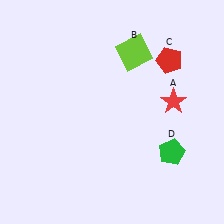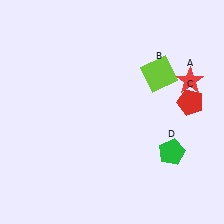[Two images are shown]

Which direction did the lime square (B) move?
The lime square (B) moved right.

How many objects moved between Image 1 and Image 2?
3 objects moved between the two images.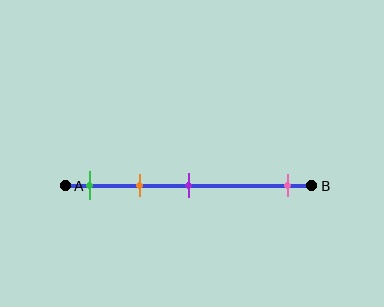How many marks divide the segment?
There are 4 marks dividing the segment.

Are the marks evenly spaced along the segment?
No, the marks are not evenly spaced.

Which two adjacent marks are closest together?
The green and orange marks are the closest adjacent pair.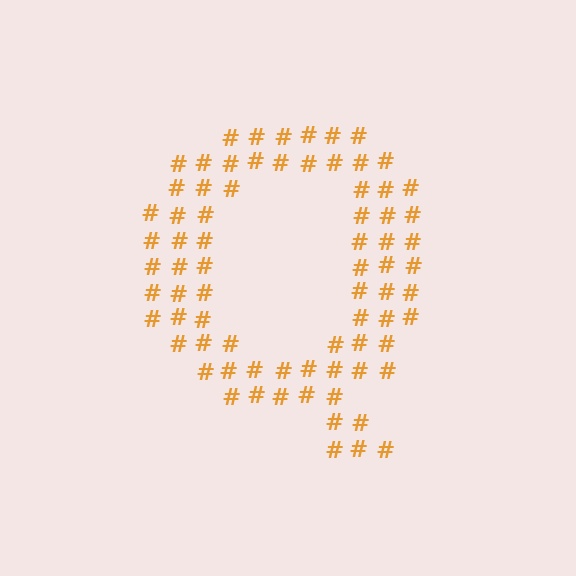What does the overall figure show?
The overall figure shows the letter Q.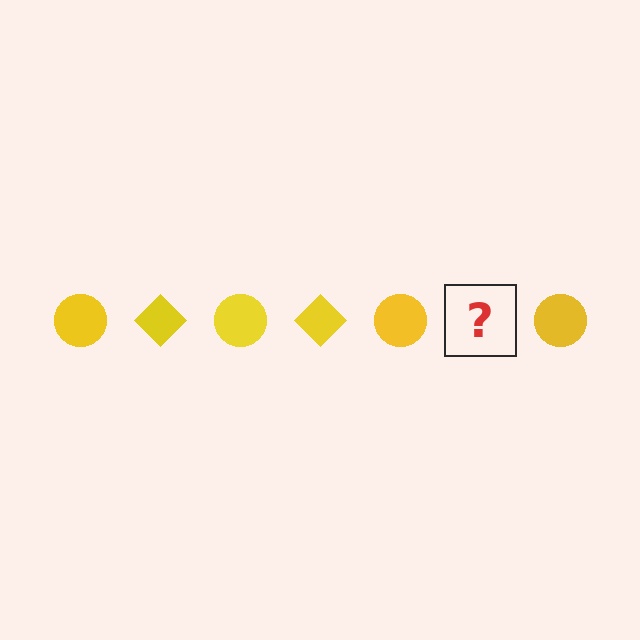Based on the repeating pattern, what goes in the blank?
The blank should be a yellow diamond.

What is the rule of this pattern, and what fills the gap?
The rule is that the pattern cycles through circle, diamond shapes in yellow. The gap should be filled with a yellow diamond.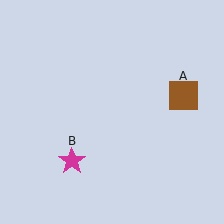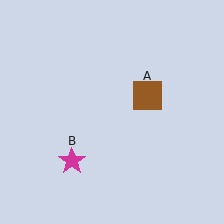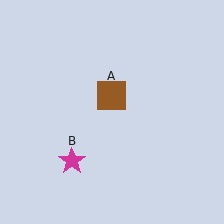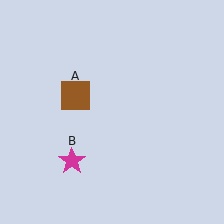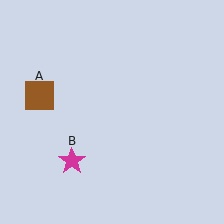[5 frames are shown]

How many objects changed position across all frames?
1 object changed position: brown square (object A).